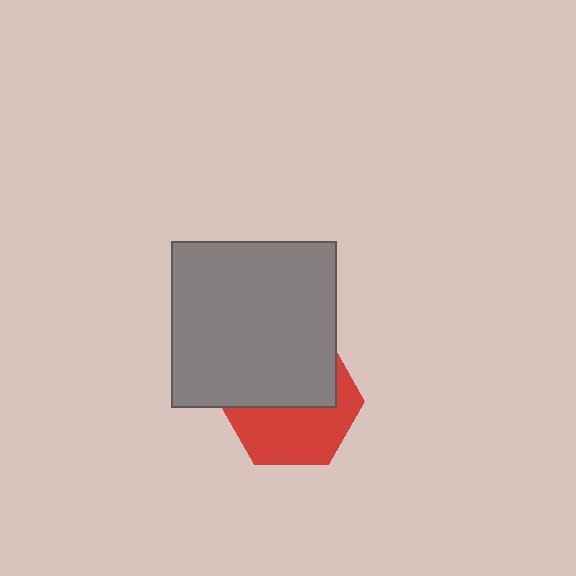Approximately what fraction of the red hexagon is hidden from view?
Roughly 50% of the red hexagon is hidden behind the gray square.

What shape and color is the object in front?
The object in front is a gray square.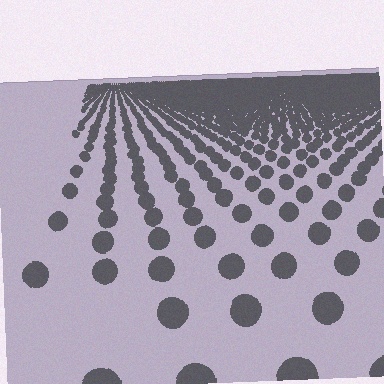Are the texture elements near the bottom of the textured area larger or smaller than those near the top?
Larger. Near the bottom, elements are closer to the viewer and appear at a bigger on-screen size.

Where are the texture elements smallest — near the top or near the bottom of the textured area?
Near the top.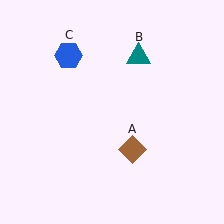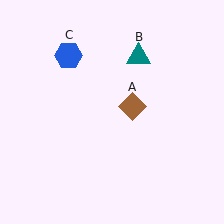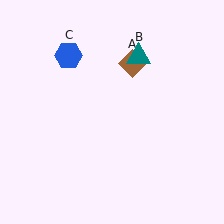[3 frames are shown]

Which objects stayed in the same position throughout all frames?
Teal triangle (object B) and blue hexagon (object C) remained stationary.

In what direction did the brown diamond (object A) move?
The brown diamond (object A) moved up.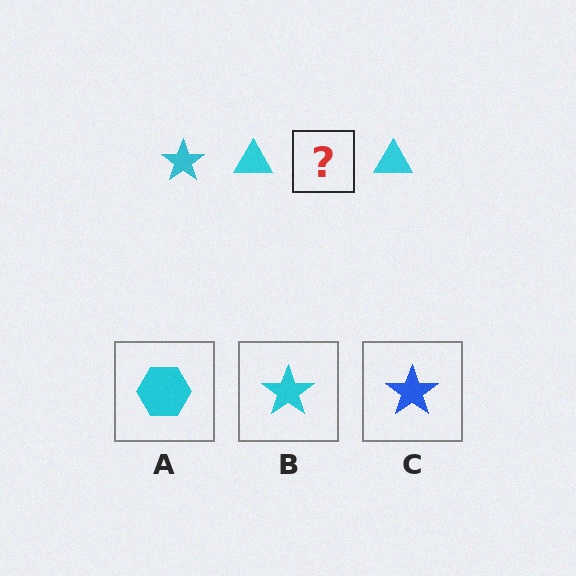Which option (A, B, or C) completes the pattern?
B.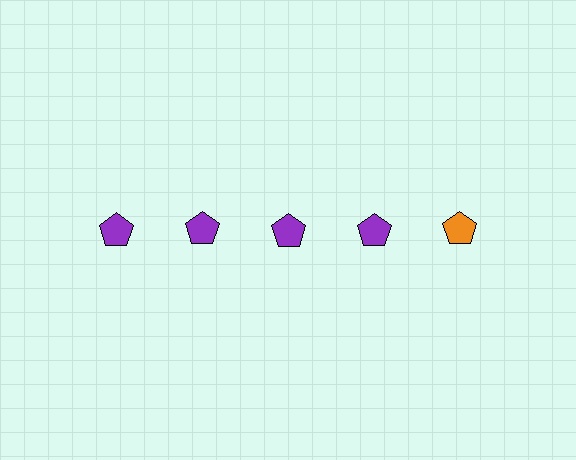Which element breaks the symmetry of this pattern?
The orange pentagon in the top row, rightmost column breaks the symmetry. All other shapes are purple pentagons.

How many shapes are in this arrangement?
There are 5 shapes arranged in a grid pattern.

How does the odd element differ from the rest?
It has a different color: orange instead of purple.